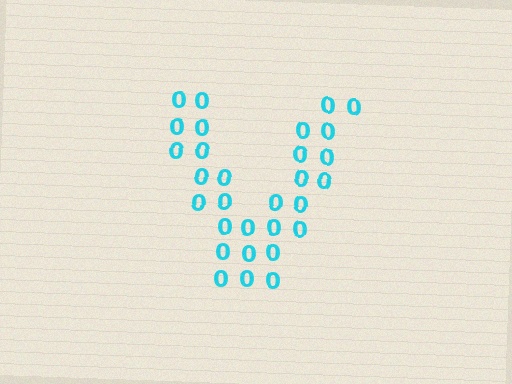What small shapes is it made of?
It is made of small digit 0's.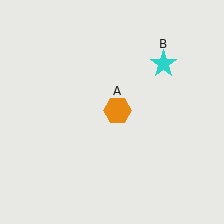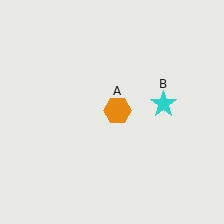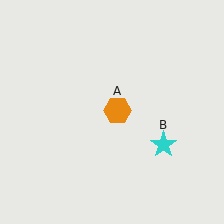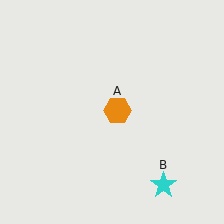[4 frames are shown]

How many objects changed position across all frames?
1 object changed position: cyan star (object B).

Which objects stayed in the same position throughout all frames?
Orange hexagon (object A) remained stationary.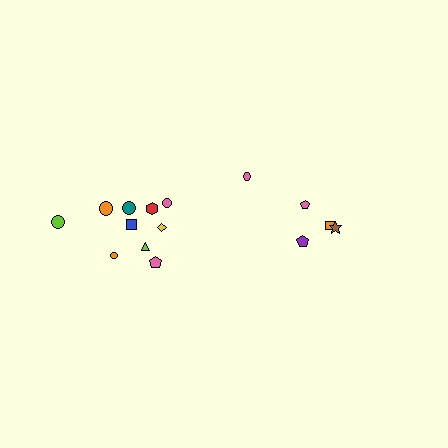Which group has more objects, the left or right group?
The left group.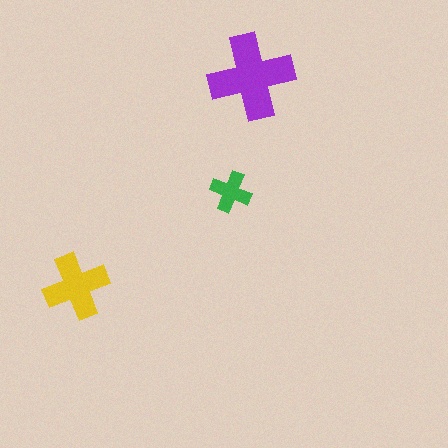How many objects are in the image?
There are 3 objects in the image.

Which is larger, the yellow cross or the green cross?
The yellow one.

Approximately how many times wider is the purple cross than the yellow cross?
About 1.5 times wider.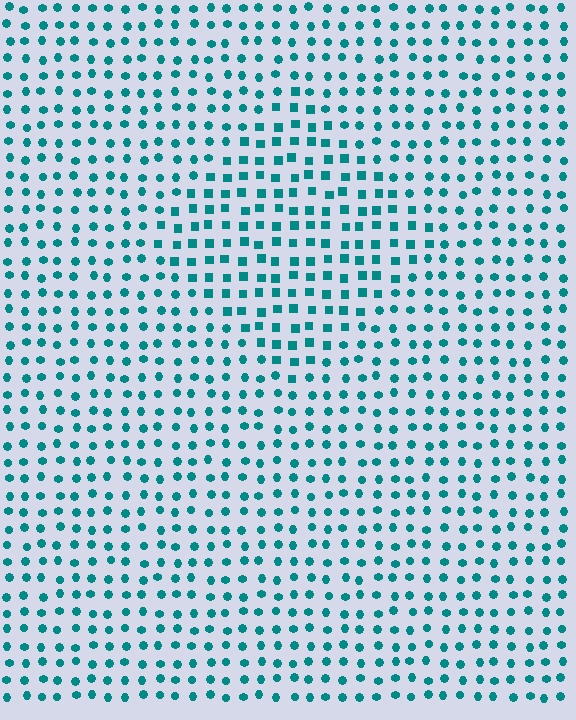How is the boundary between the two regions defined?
The boundary is defined by a change in element shape: squares inside vs. circles outside. All elements share the same color and spacing.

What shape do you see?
I see a diamond.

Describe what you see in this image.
The image is filled with small teal elements arranged in a uniform grid. A diamond-shaped region contains squares, while the surrounding area contains circles. The boundary is defined purely by the change in element shape.